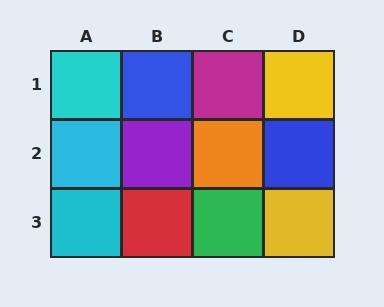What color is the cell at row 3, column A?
Cyan.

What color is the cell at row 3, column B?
Red.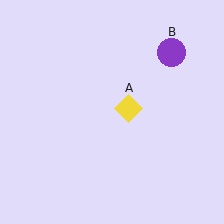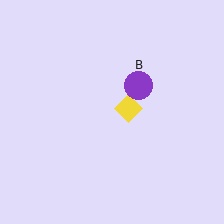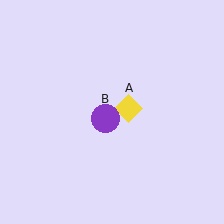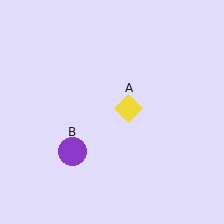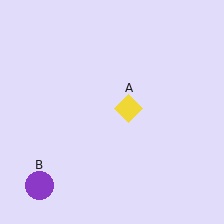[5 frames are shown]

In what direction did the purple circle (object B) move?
The purple circle (object B) moved down and to the left.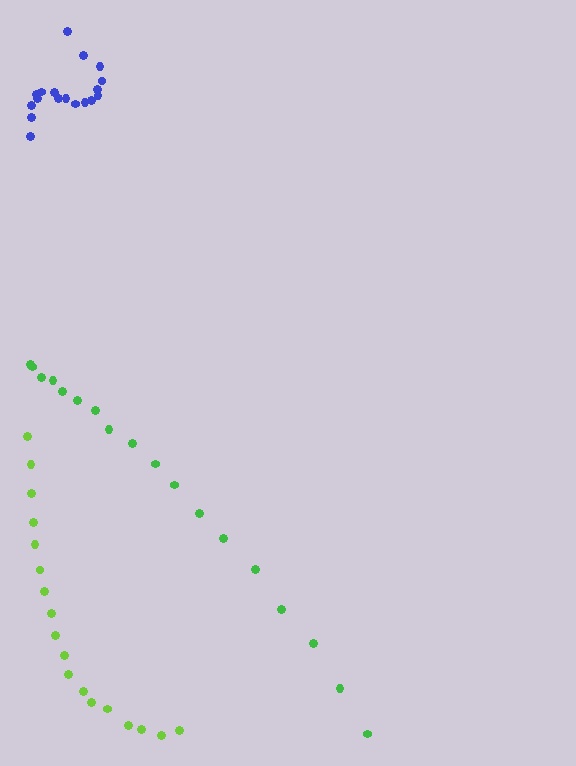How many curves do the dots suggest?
There are 3 distinct paths.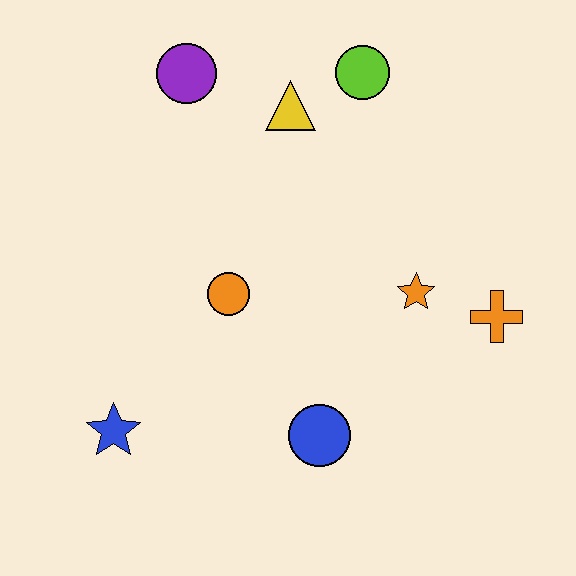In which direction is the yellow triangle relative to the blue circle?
The yellow triangle is above the blue circle.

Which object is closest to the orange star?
The orange cross is closest to the orange star.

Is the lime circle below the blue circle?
No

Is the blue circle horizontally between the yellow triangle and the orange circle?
No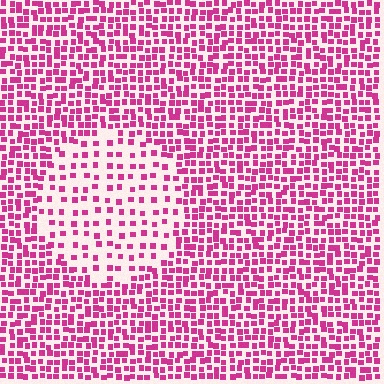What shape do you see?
I see a circle.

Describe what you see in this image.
The image contains small magenta elements arranged at two different densities. A circle-shaped region is visible where the elements are less densely packed than the surrounding area.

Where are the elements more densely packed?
The elements are more densely packed outside the circle boundary.